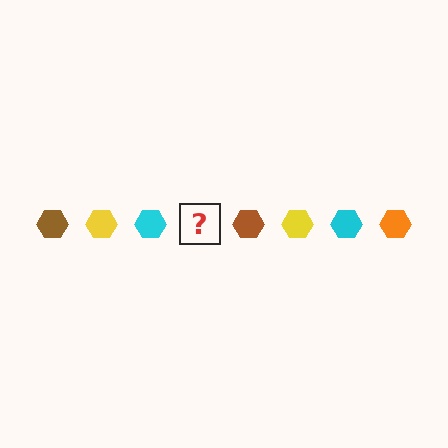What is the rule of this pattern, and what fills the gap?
The rule is that the pattern cycles through brown, yellow, cyan, orange hexagons. The gap should be filled with an orange hexagon.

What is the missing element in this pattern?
The missing element is an orange hexagon.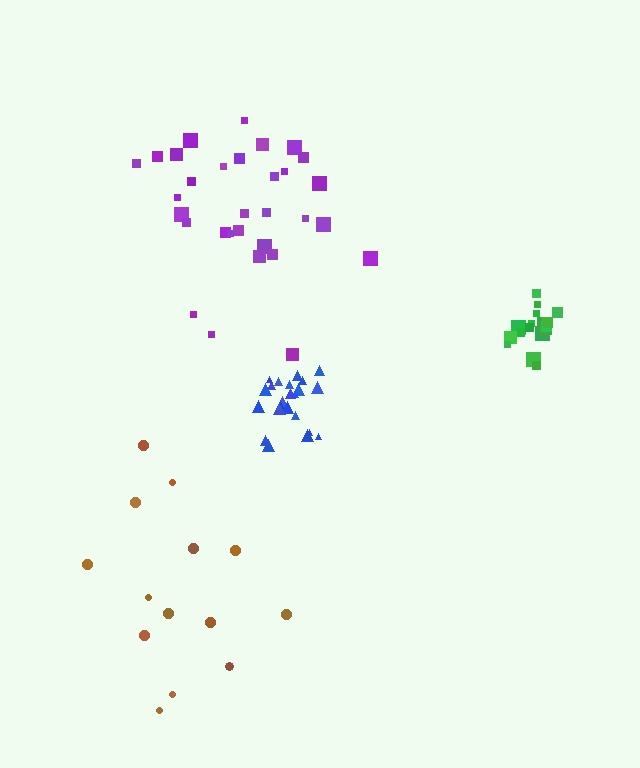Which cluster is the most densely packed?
Blue.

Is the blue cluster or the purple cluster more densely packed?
Blue.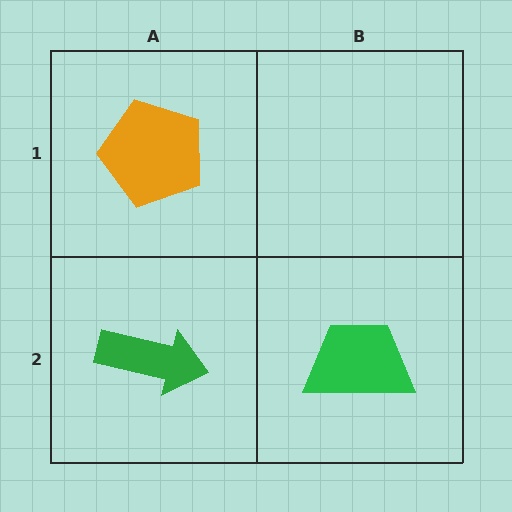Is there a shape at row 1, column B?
No, that cell is empty.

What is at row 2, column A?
A green arrow.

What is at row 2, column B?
A green trapezoid.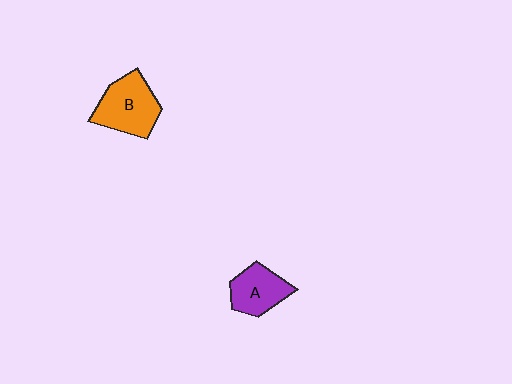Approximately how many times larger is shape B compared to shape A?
Approximately 1.3 times.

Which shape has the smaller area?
Shape A (purple).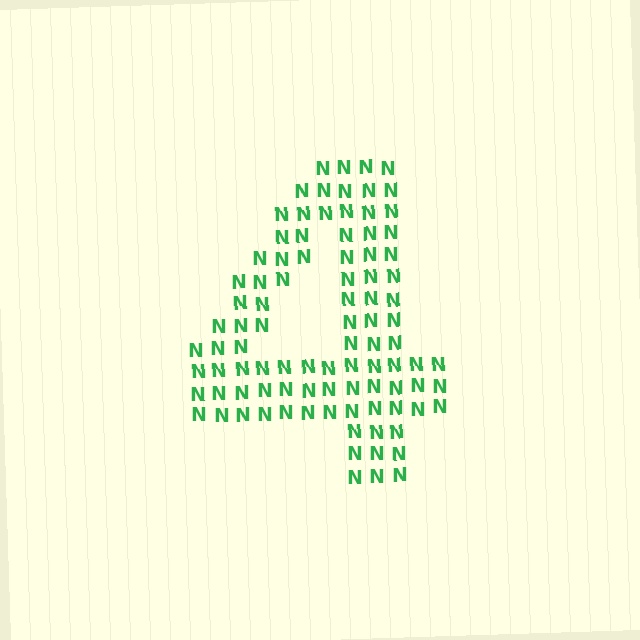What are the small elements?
The small elements are letter N's.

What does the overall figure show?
The overall figure shows the digit 4.